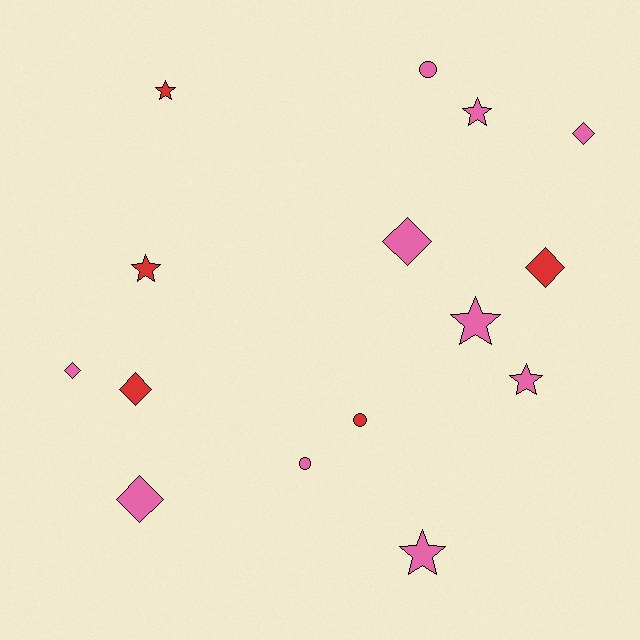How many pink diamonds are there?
There are 4 pink diamonds.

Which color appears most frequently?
Pink, with 10 objects.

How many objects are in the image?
There are 15 objects.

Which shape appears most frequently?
Star, with 6 objects.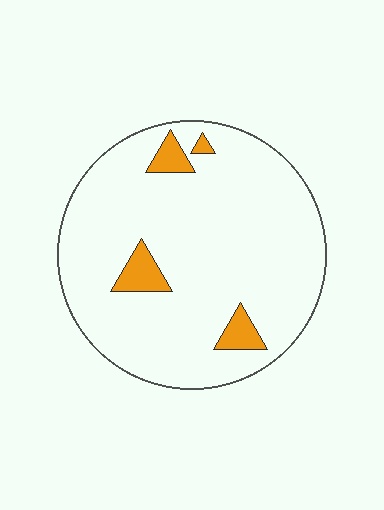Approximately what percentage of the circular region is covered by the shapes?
Approximately 10%.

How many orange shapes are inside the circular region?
4.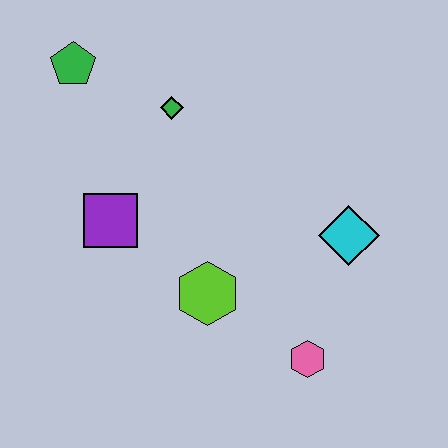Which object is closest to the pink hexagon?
The lime hexagon is closest to the pink hexagon.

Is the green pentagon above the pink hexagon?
Yes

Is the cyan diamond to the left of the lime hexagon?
No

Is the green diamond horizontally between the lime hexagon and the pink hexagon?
No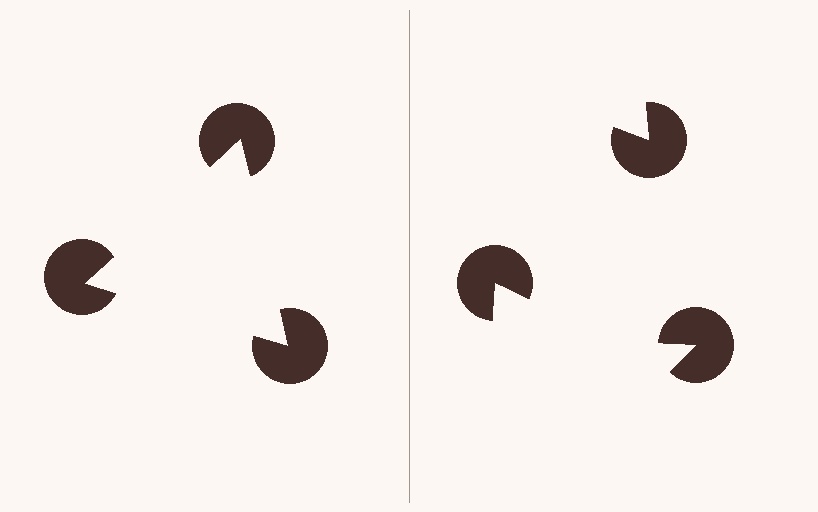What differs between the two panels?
The pac-man discs are positioned identically on both sides; only the wedge orientations differ. On the left they align to a triangle; on the right they are misaligned.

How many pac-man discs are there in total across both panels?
6 — 3 on each side.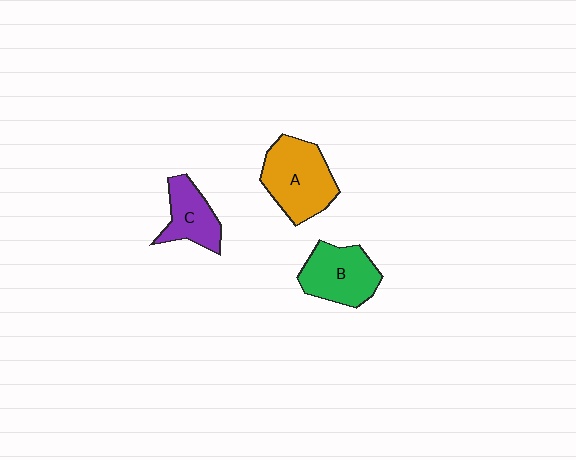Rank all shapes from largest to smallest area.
From largest to smallest: A (orange), B (green), C (purple).